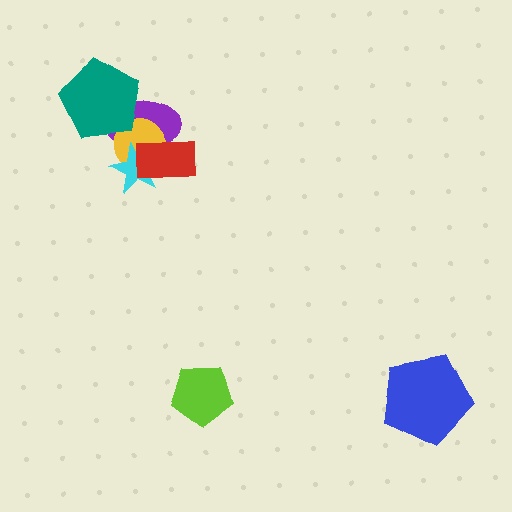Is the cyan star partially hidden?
Yes, it is partially covered by another shape.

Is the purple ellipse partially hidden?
Yes, it is partially covered by another shape.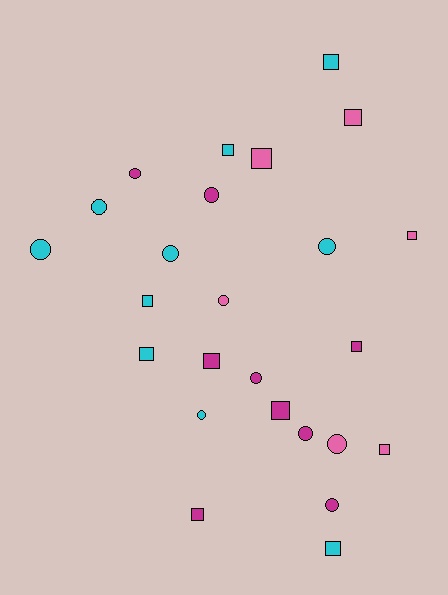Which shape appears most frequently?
Square, with 13 objects.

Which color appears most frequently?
Cyan, with 10 objects.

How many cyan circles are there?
There are 5 cyan circles.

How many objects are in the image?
There are 25 objects.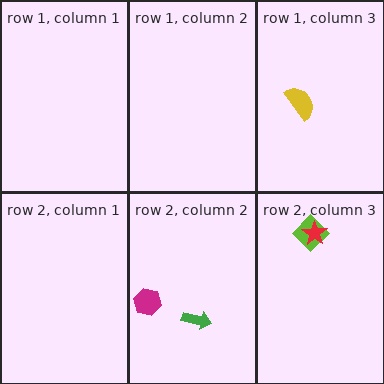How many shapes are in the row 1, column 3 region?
1.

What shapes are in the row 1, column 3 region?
The yellow semicircle.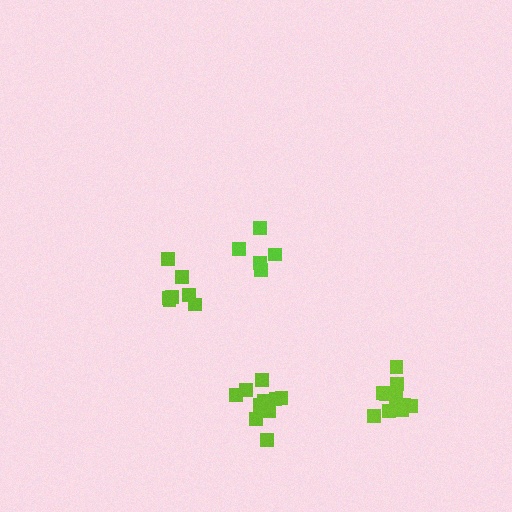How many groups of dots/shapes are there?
There are 4 groups.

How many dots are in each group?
Group 1: 5 dots, Group 2: 7 dots, Group 3: 10 dots, Group 4: 10 dots (32 total).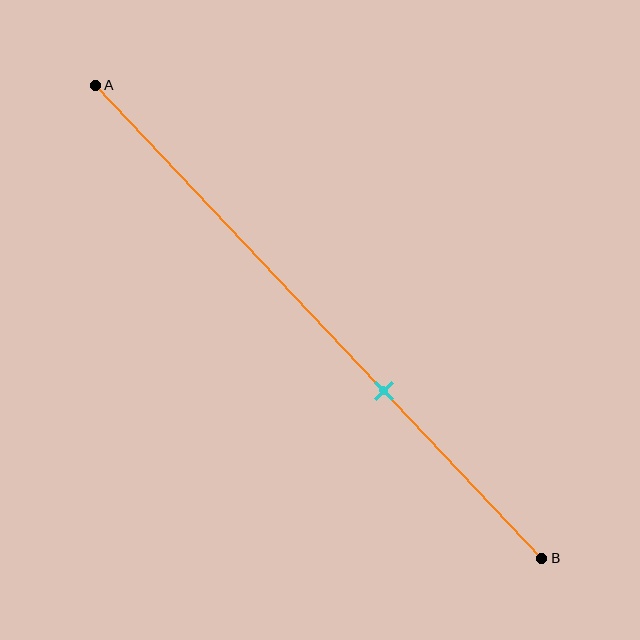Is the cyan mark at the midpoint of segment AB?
No, the mark is at about 65% from A, not at the 50% midpoint.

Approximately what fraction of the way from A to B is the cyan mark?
The cyan mark is approximately 65% of the way from A to B.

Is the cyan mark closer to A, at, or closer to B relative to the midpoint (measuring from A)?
The cyan mark is closer to point B than the midpoint of segment AB.